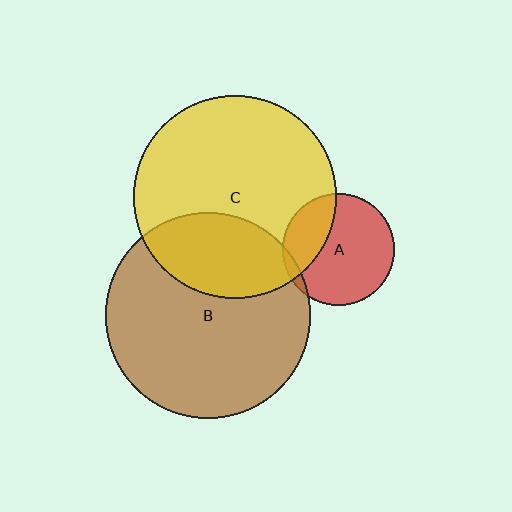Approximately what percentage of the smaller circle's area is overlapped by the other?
Approximately 30%.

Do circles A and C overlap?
Yes.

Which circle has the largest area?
Circle B (brown).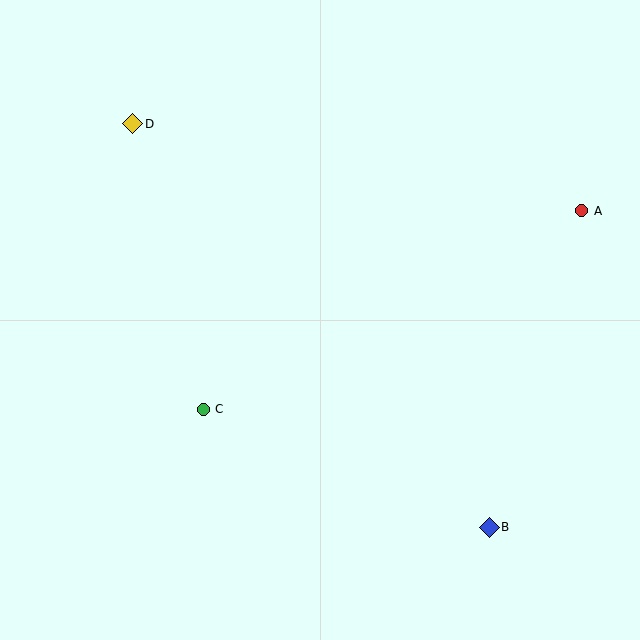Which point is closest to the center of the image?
Point C at (203, 409) is closest to the center.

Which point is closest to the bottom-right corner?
Point B is closest to the bottom-right corner.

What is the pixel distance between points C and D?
The distance between C and D is 294 pixels.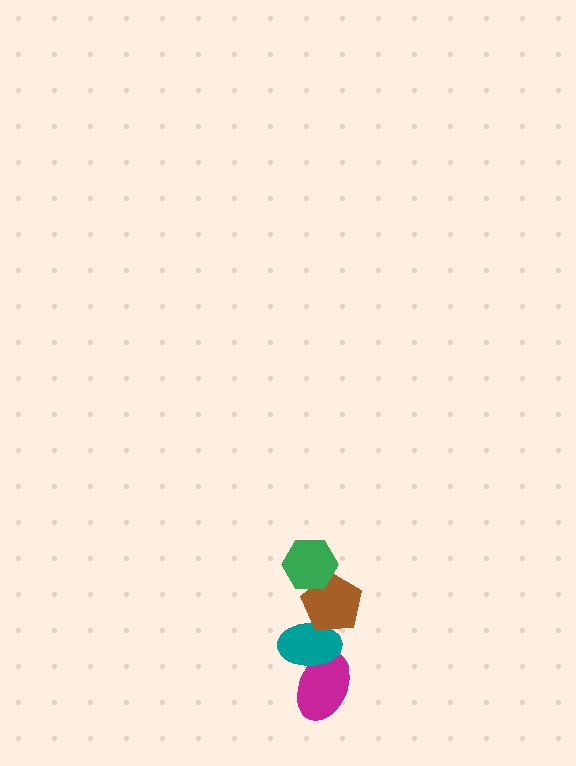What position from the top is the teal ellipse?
The teal ellipse is 3rd from the top.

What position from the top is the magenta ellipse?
The magenta ellipse is 4th from the top.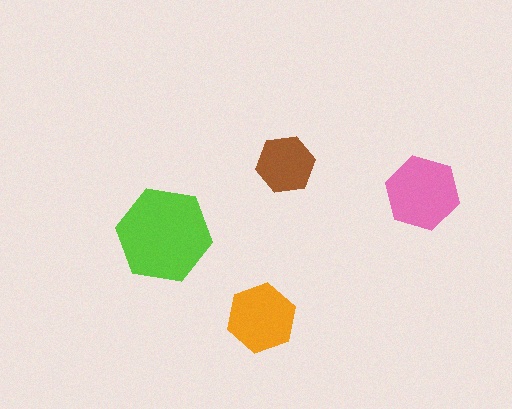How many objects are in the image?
There are 4 objects in the image.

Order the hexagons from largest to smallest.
the lime one, the pink one, the orange one, the brown one.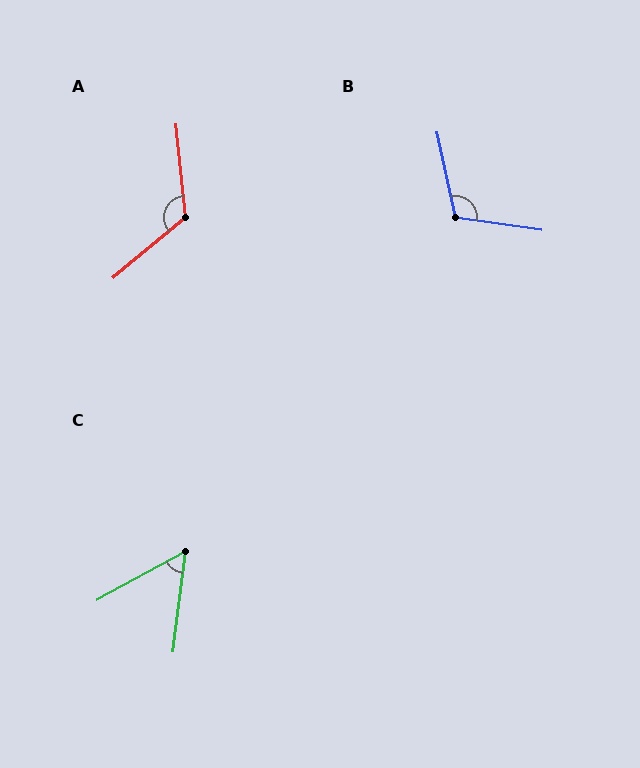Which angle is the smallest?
C, at approximately 54 degrees.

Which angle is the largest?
A, at approximately 124 degrees.